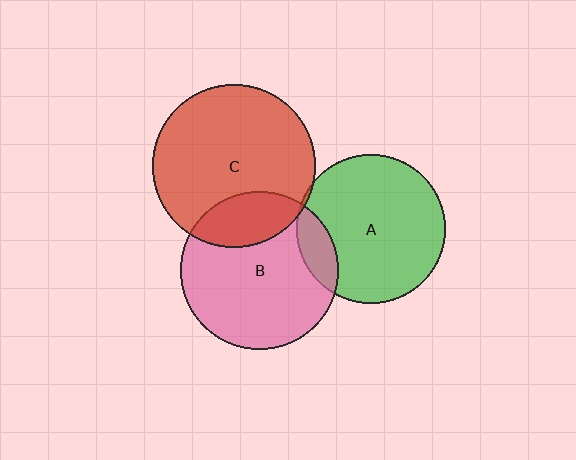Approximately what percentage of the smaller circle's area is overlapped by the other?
Approximately 5%.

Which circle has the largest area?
Circle C (red).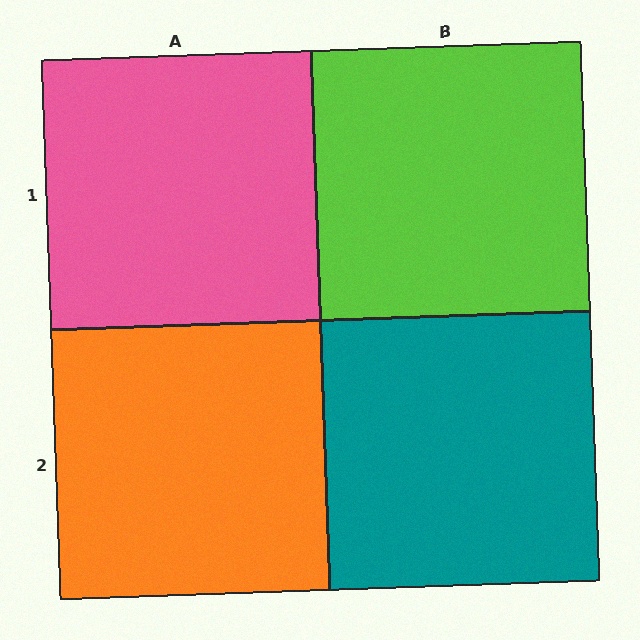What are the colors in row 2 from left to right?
Orange, teal.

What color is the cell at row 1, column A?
Pink.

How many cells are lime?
1 cell is lime.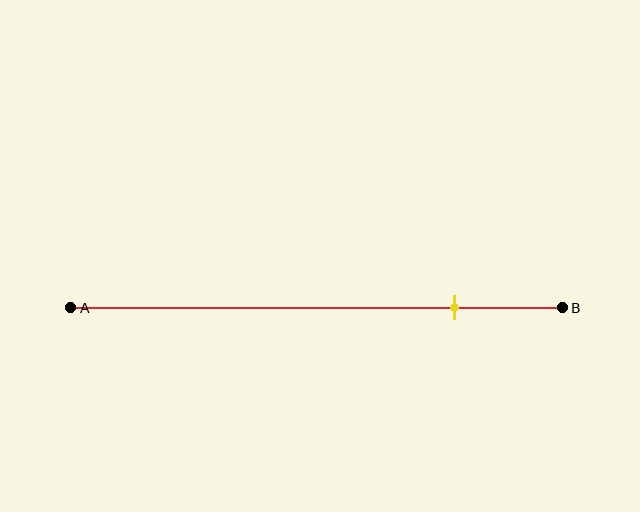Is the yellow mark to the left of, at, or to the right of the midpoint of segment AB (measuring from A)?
The yellow mark is to the right of the midpoint of segment AB.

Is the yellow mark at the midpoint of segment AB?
No, the mark is at about 80% from A, not at the 50% midpoint.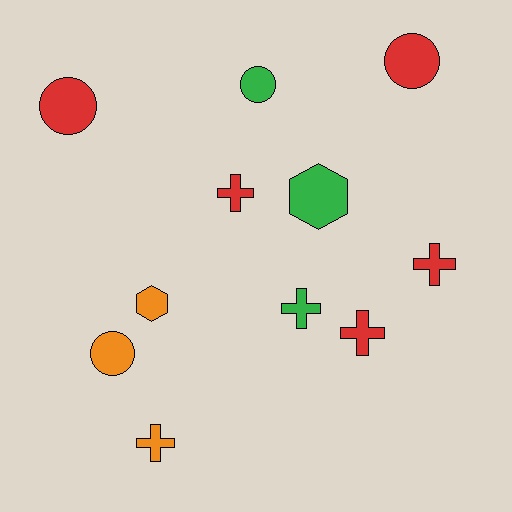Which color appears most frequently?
Red, with 5 objects.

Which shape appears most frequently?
Cross, with 5 objects.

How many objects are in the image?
There are 11 objects.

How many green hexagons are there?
There is 1 green hexagon.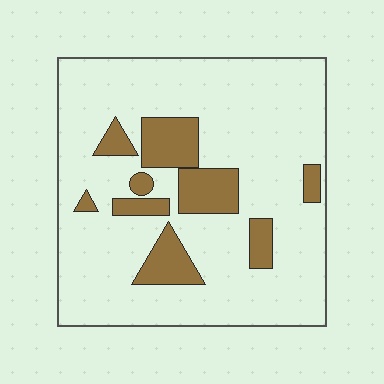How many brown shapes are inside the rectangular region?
9.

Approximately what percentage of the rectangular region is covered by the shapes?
Approximately 20%.